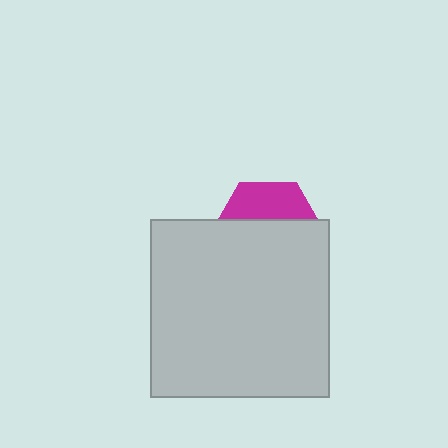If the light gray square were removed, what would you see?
You would see the complete magenta hexagon.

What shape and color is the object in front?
The object in front is a light gray square.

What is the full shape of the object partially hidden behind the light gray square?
The partially hidden object is a magenta hexagon.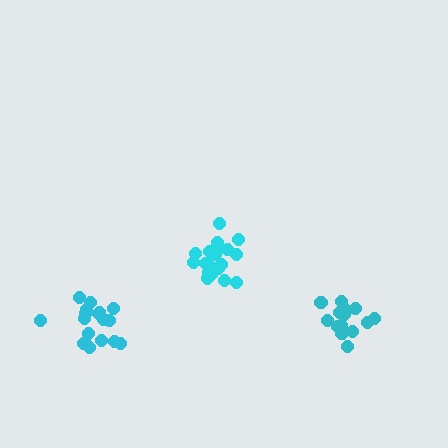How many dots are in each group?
Group 1: 15 dots, Group 2: 18 dots, Group 3: 20 dots (53 total).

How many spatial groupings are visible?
There are 3 spatial groupings.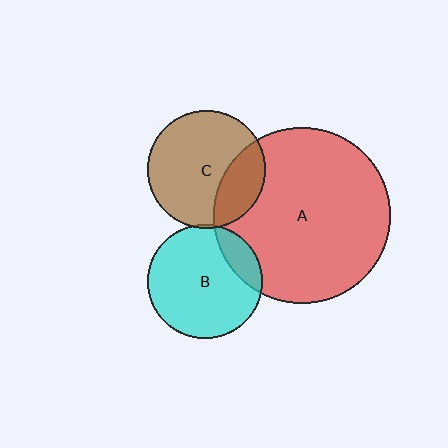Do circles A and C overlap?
Yes.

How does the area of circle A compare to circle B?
Approximately 2.4 times.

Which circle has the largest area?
Circle A (red).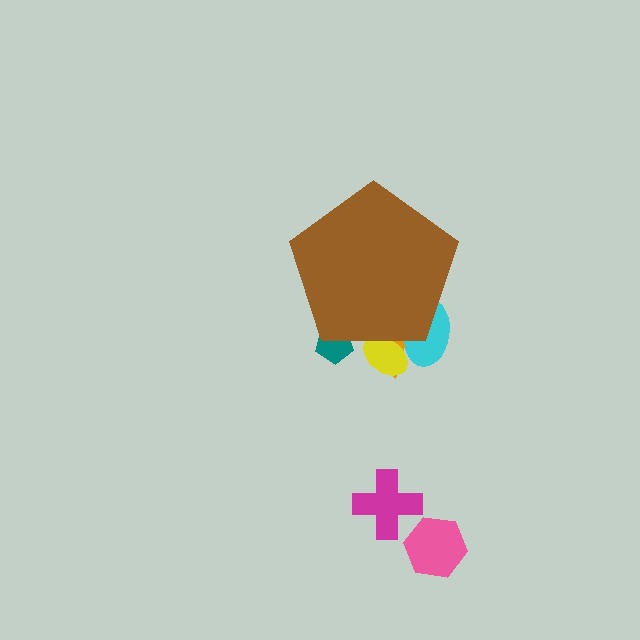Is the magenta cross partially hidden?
No, the magenta cross is fully visible.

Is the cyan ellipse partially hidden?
Yes, the cyan ellipse is partially hidden behind the brown pentagon.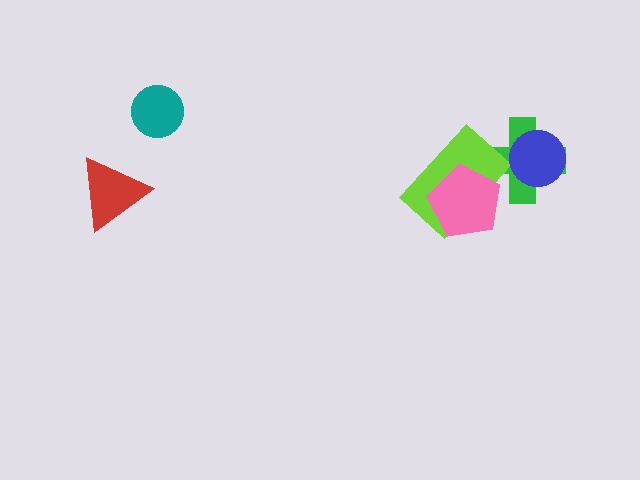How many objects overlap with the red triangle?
0 objects overlap with the red triangle.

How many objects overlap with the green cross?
3 objects overlap with the green cross.